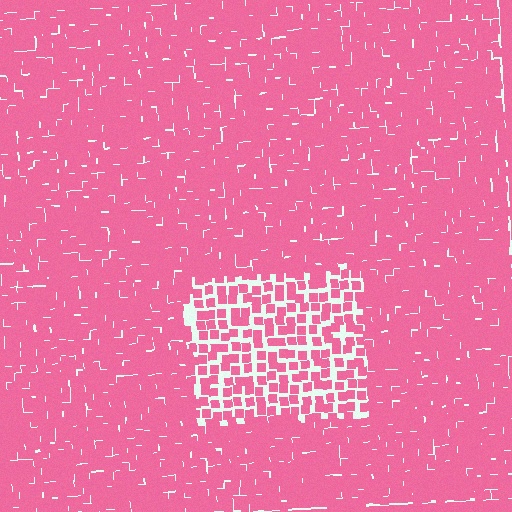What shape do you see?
I see a rectangle.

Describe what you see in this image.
The image contains small pink elements arranged at two different densities. A rectangle-shaped region is visible where the elements are less densely packed than the surrounding area.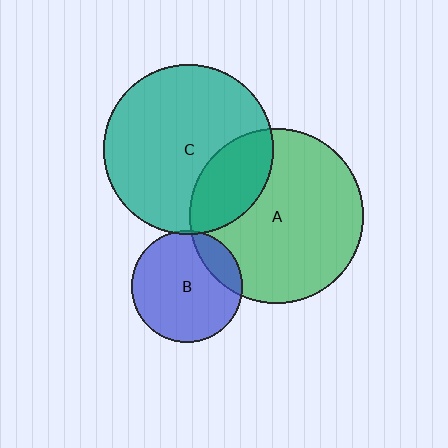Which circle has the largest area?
Circle A (green).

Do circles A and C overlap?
Yes.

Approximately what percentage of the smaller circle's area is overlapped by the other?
Approximately 25%.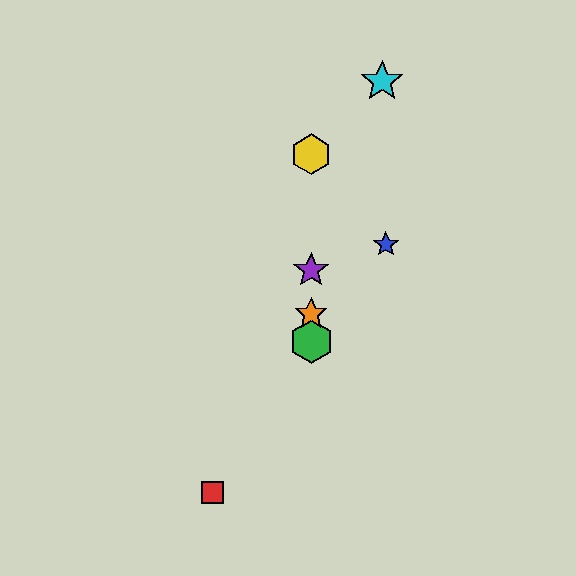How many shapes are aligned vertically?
4 shapes (the green hexagon, the yellow hexagon, the purple star, the orange star) are aligned vertically.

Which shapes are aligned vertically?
The green hexagon, the yellow hexagon, the purple star, the orange star are aligned vertically.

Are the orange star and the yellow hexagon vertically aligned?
Yes, both are at x≈311.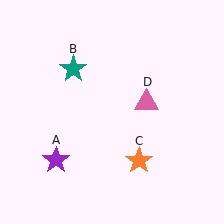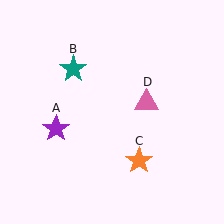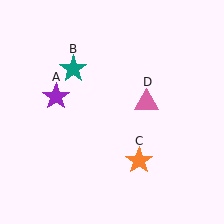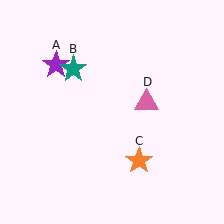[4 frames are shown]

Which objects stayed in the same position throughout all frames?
Teal star (object B) and orange star (object C) and pink triangle (object D) remained stationary.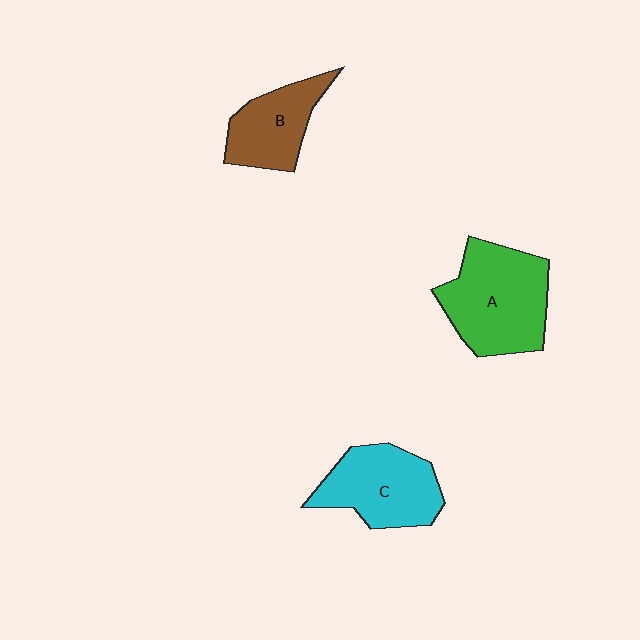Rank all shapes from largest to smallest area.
From largest to smallest: A (green), C (cyan), B (brown).